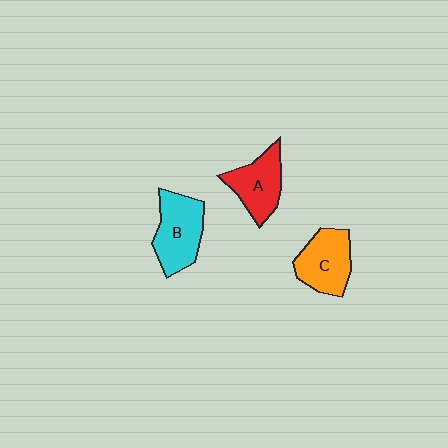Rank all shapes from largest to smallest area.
From largest to smallest: B (cyan), C (orange), A (red).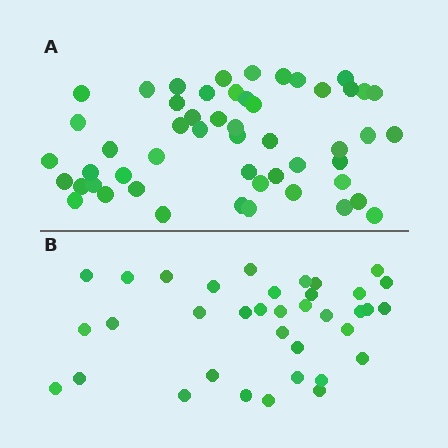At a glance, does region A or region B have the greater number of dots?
Region A (the top region) has more dots.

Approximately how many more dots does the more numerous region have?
Region A has approximately 15 more dots than region B.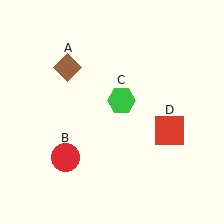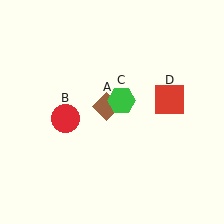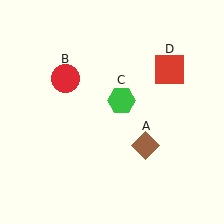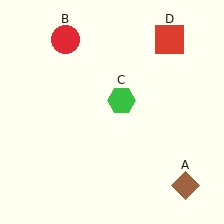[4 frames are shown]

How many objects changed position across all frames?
3 objects changed position: brown diamond (object A), red circle (object B), red square (object D).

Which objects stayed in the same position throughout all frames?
Green hexagon (object C) remained stationary.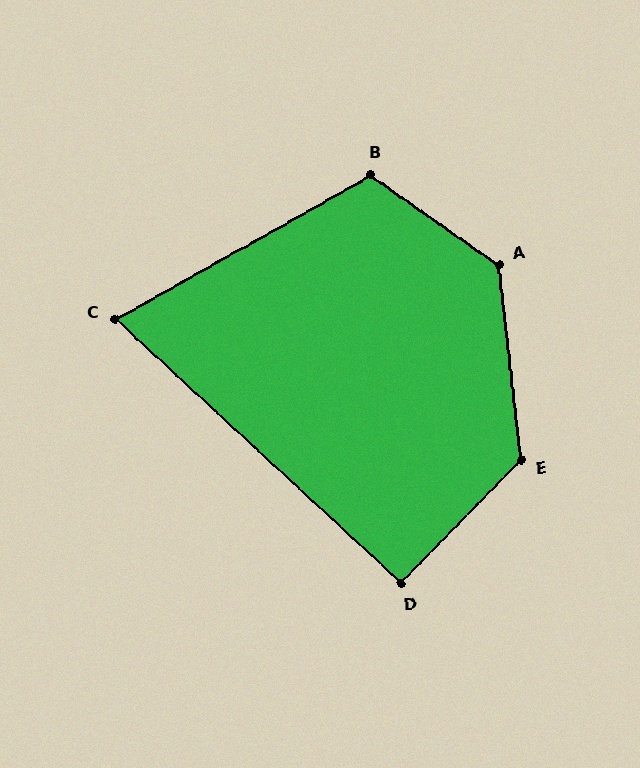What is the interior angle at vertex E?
Approximately 129 degrees (obtuse).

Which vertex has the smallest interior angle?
C, at approximately 72 degrees.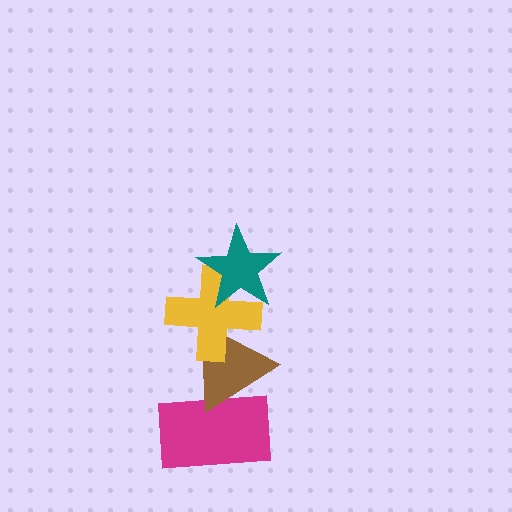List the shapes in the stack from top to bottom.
From top to bottom: the teal star, the yellow cross, the brown triangle, the magenta rectangle.